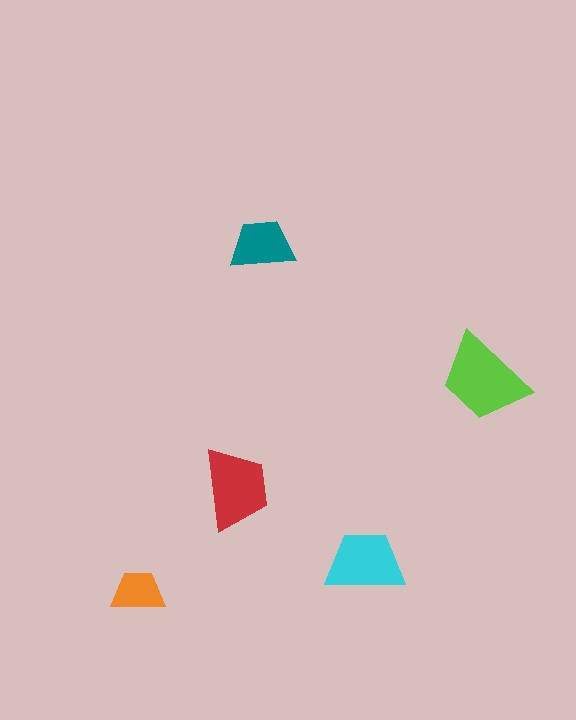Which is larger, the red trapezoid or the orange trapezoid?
The red one.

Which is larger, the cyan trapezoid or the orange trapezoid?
The cyan one.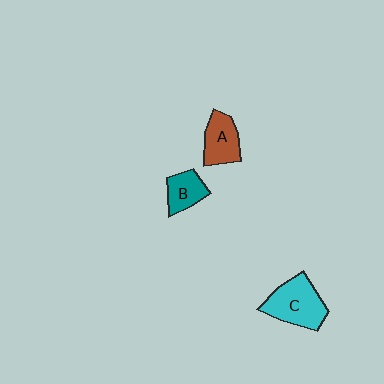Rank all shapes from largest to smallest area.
From largest to smallest: C (cyan), A (brown), B (teal).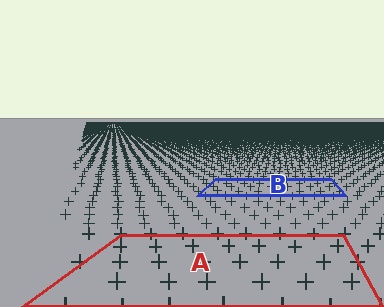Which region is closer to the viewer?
Region A is closer. The texture elements there are larger and more spread out.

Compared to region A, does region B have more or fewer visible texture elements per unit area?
Region B has more texture elements per unit area — they are packed more densely because it is farther away.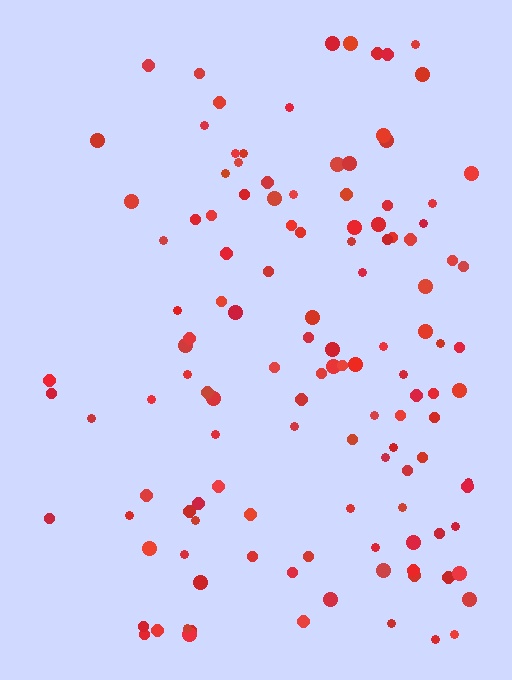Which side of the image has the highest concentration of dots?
The right.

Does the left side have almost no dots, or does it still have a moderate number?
Still a moderate number, just noticeably fewer than the right.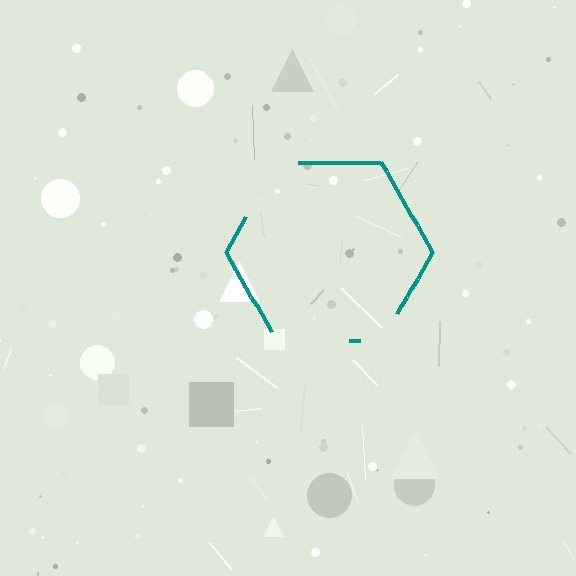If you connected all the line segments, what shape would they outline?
They would outline a hexagon.